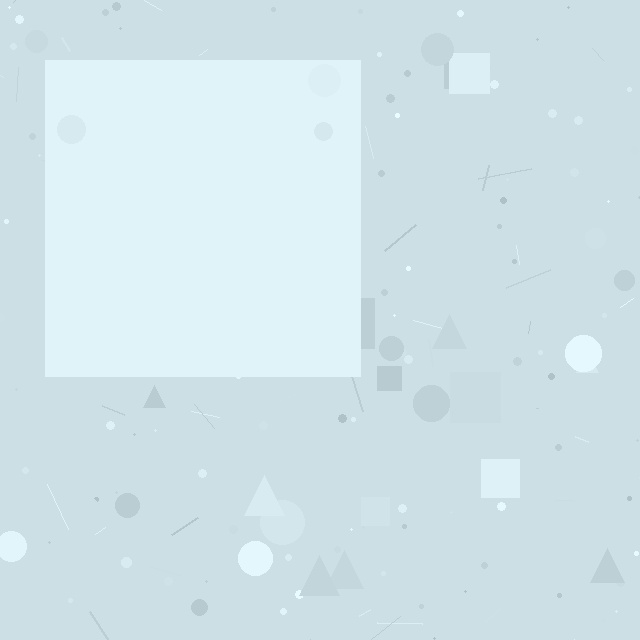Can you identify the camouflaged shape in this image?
The camouflaged shape is a square.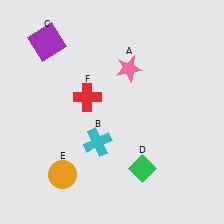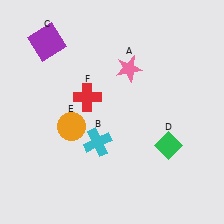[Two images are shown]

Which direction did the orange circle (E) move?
The orange circle (E) moved up.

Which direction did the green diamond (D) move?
The green diamond (D) moved right.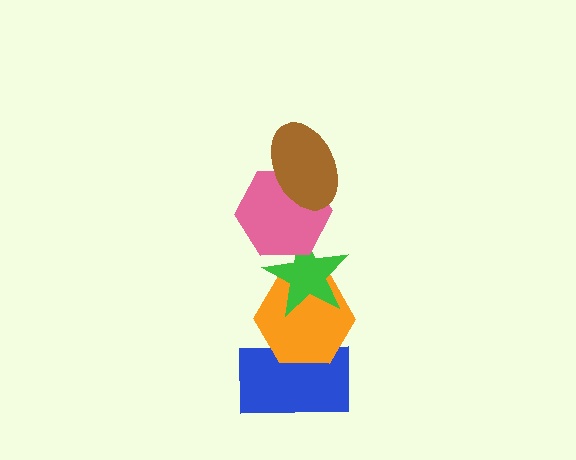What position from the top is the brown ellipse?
The brown ellipse is 1st from the top.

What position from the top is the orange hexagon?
The orange hexagon is 4th from the top.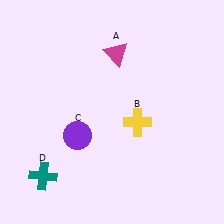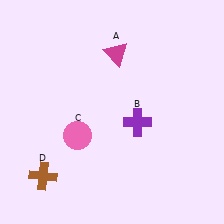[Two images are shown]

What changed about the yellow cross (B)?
In Image 1, B is yellow. In Image 2, it changed to purple.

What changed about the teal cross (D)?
In Image 1, D is teal. In Image 2, it changed to brown.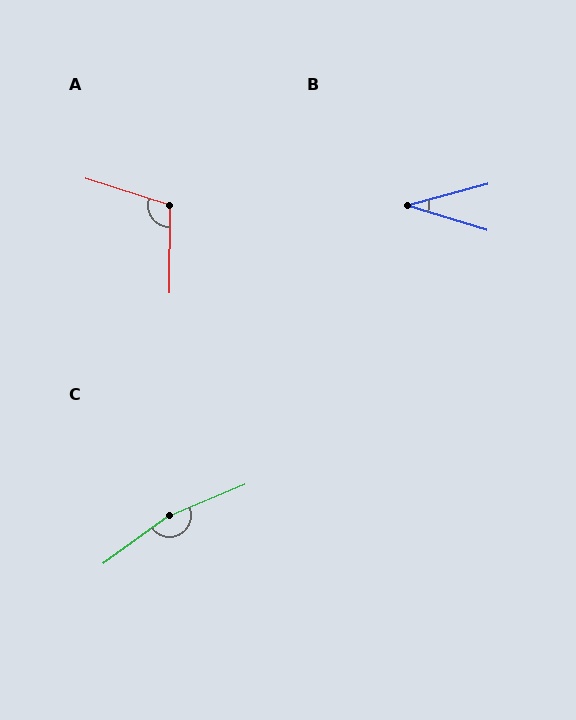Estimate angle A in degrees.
Approximately 107 degrees.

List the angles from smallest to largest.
B (32°), A (107°), C (167°).